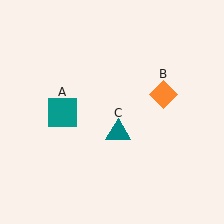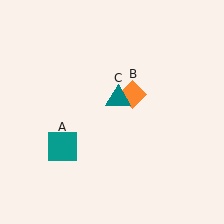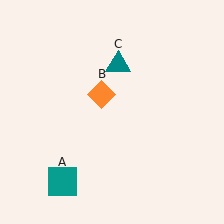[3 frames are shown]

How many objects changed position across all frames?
3 objects changed position: teal square (object A), orange diamond (object B), teal triangle (object C).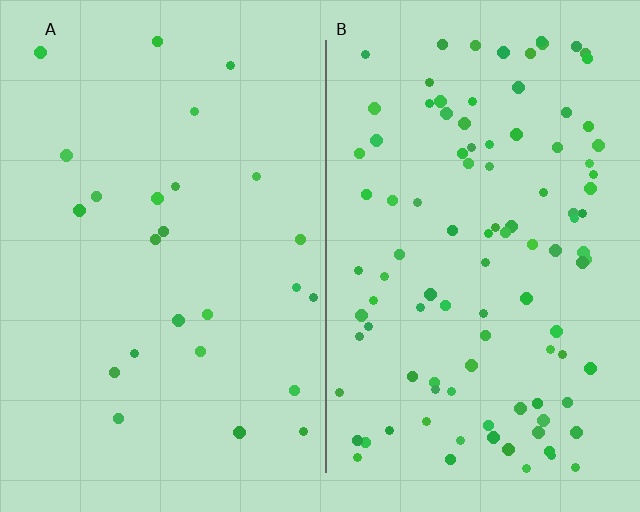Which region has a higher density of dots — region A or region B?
B (the right).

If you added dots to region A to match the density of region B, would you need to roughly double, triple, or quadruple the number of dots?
Approximately quadruple.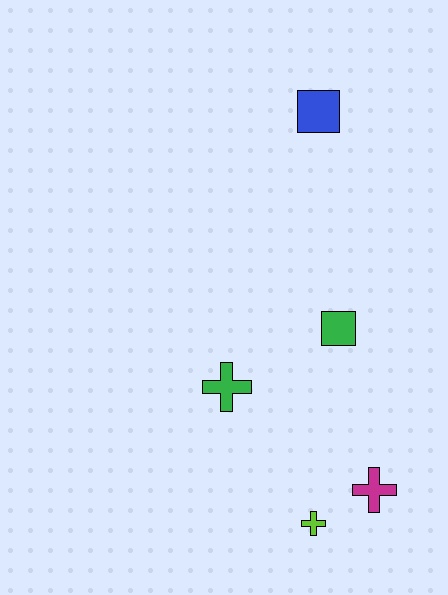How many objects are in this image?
There are 5 objects.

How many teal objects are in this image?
There are no teal objects.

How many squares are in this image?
There are 2 squares.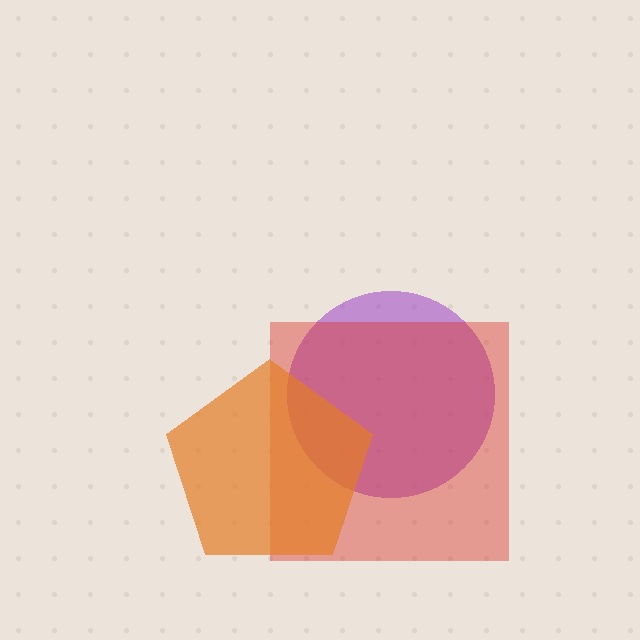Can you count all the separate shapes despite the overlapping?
Yes, there are 3 separate shapes.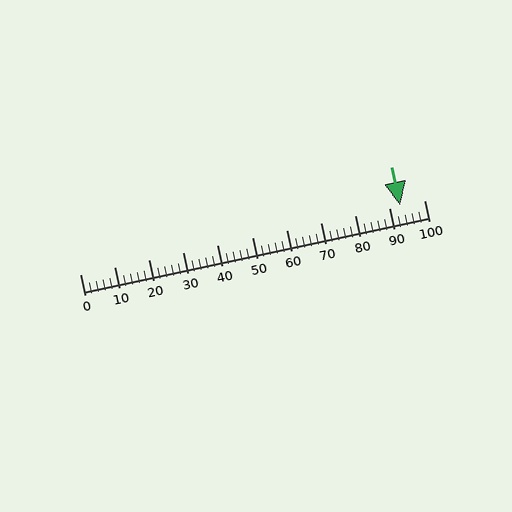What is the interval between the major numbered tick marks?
The major tick marks are spaced 10 units apart.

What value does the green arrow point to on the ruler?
The green arrow points to approximately 93.